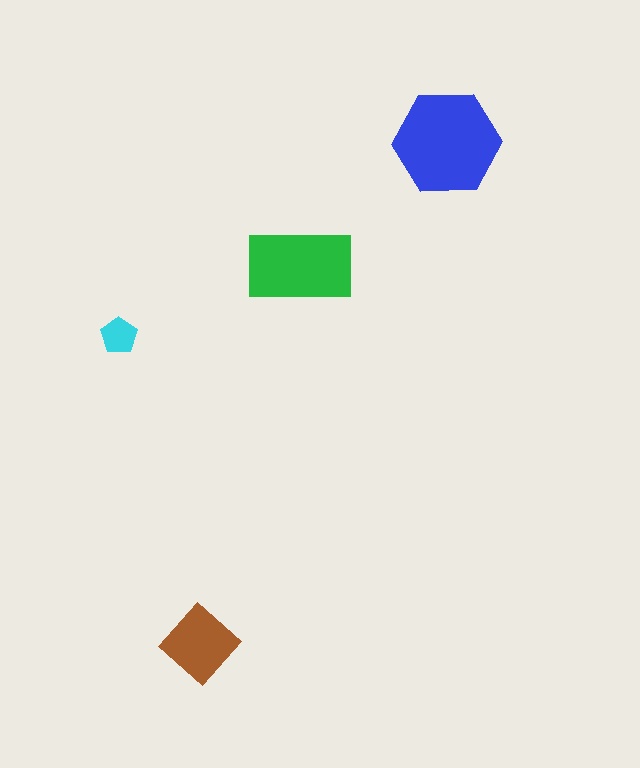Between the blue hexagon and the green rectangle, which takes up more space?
The blue hexagon.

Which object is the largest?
The blue hexagon.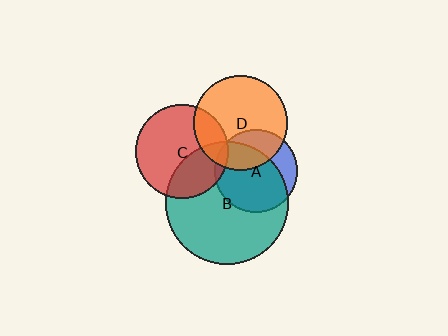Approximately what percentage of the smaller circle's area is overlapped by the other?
Approximately 5%.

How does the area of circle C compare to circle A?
Approximately 1.3 times.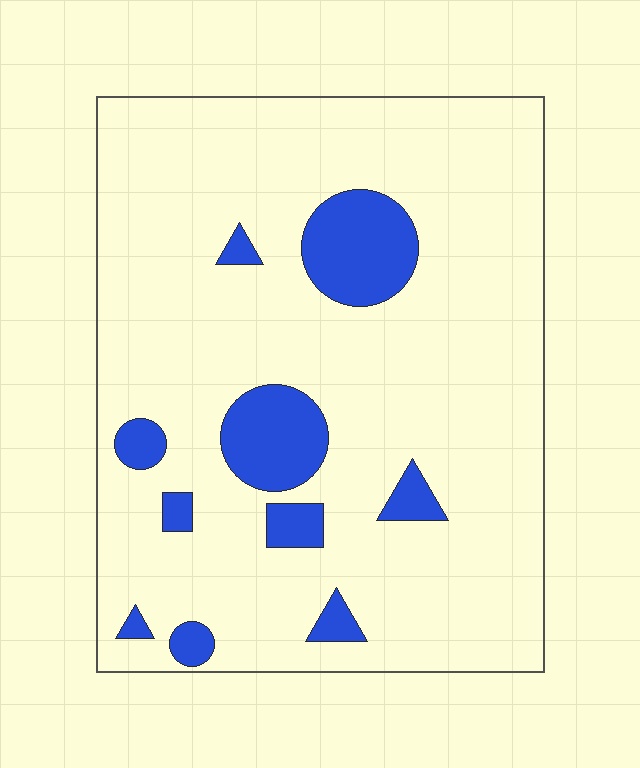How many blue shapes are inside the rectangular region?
10.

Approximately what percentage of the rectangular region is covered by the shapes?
Approximately 15%.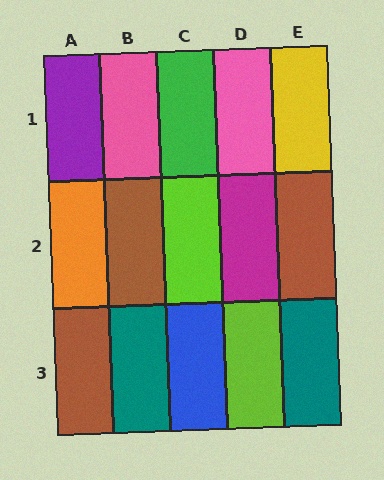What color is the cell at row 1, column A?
Purple.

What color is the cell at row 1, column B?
Pink.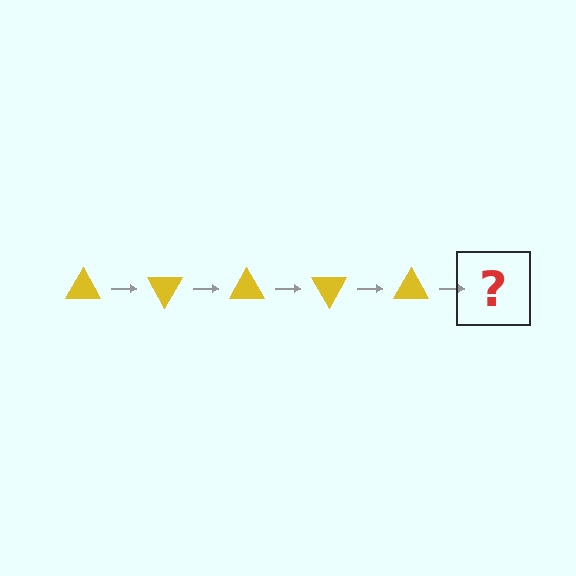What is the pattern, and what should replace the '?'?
The pattern is that the triangle rotates 60 degrees each step. The '?' should be a yellow triangle rotated 300 degrees.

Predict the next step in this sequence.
The next step is a yellow triangle rotated 300 degrees.